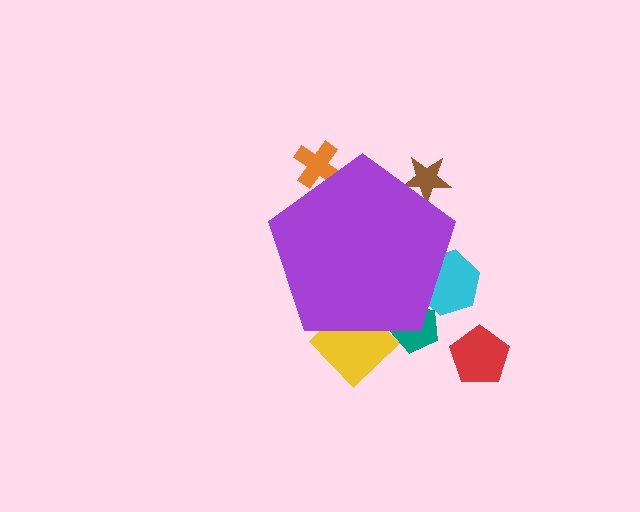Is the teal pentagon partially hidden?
Yes, the teal pentagon is partially hidden behind the purple pentagon.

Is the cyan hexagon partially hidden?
Yes, the cyan hexagon is partially hidden behind the purple pentagon.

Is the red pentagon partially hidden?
No, the red pentagon is fully visible.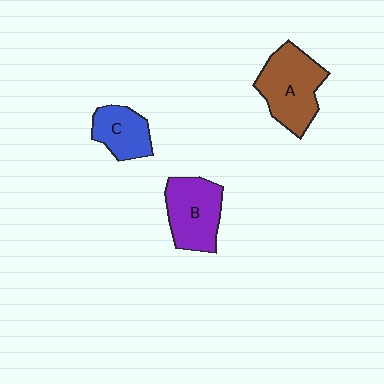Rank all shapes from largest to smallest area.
From largest to smallest: A (brown), B (purple), C (blue).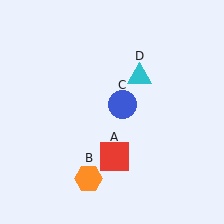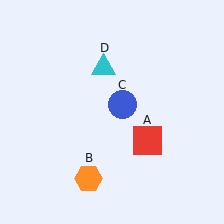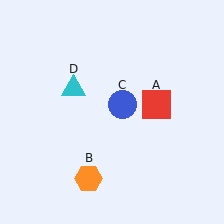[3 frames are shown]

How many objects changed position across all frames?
2 objects changed position: red square (object A), cyan triangle (object D).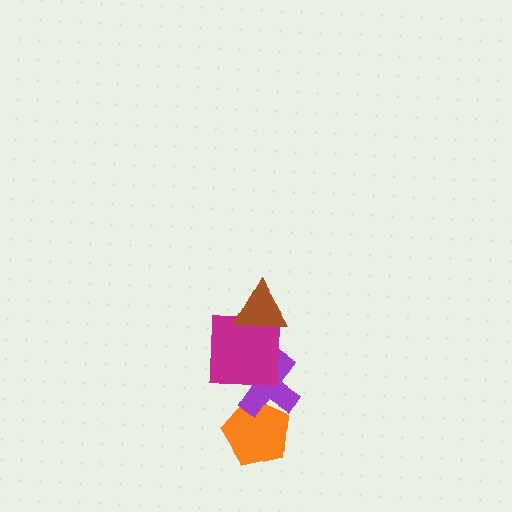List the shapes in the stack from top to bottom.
From top to bottom: the brown triangle, the magenta square, the purple cross, the orange pentagon.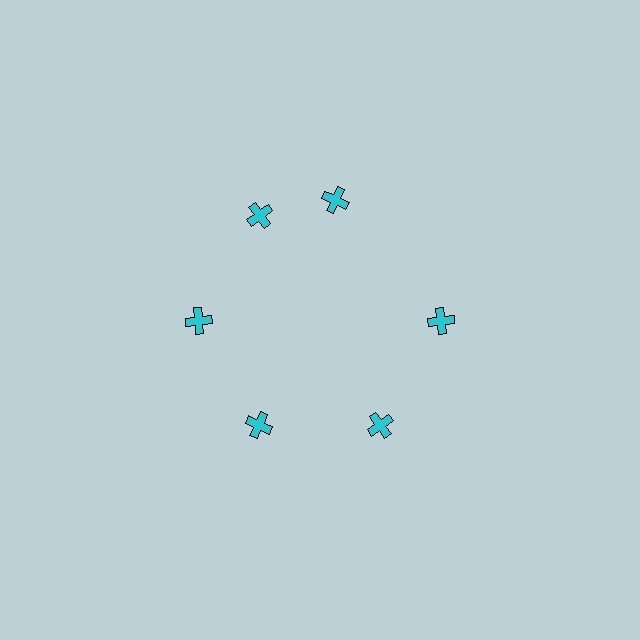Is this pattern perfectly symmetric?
No. The 6 cyan crosses are arranged in a ring, but one element near the 1 o'clock position is rotated out of alignment along the ring, breaking the 6-fold rotational symmetry.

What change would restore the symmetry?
The symmetry would be restored by rotating it back into even spacing with its neighbors so that all 6 crosses sit at equal angles and equal distance from the center.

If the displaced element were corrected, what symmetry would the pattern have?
It would have 6-fold rotational symmetry — the pattern would map onto itself every 60 degrees.